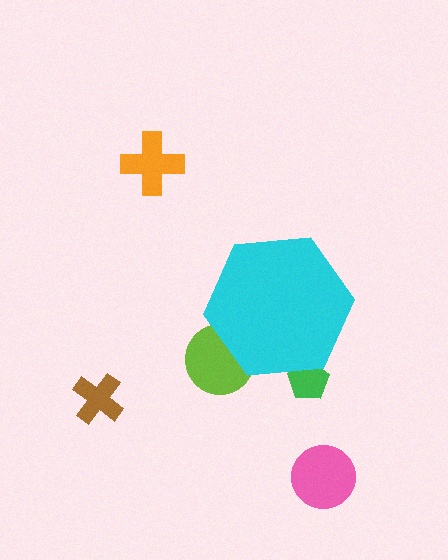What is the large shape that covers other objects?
A cyan hexagon.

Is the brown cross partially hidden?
No, the brown cross is fully visible.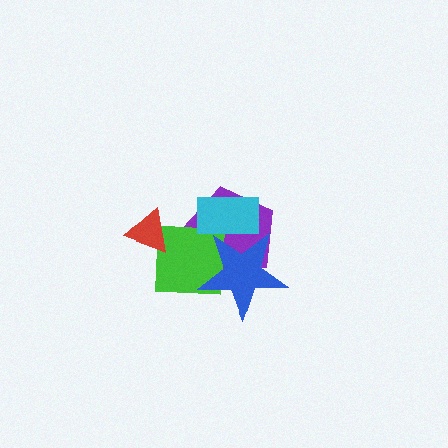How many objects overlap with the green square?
4 objects overlap with the green square.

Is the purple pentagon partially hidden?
Yes, it is partially covered by another shape.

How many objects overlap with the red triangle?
1 object overlaps with the red triangle.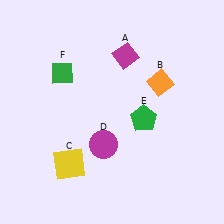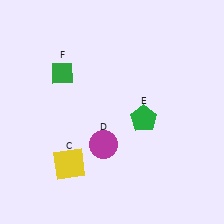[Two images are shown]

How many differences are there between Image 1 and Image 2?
There are 2 differences between the two images.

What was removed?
The orange diamond (B), the magenta diamond (A) were removed in Image 2.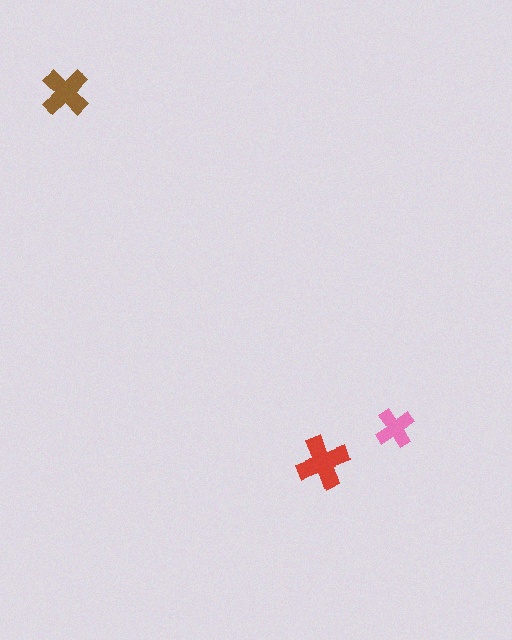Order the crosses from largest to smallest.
the red one, the brown one, the pink one.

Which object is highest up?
The brown cross is topmost.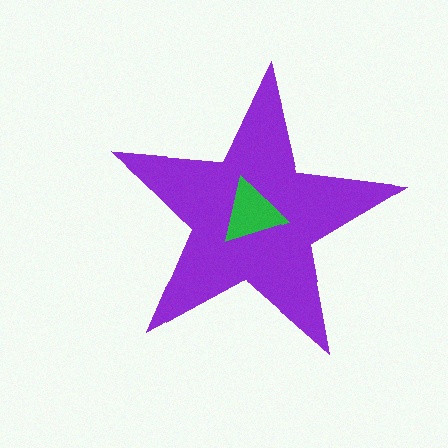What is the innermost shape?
The green triangle.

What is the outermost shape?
The purple star.